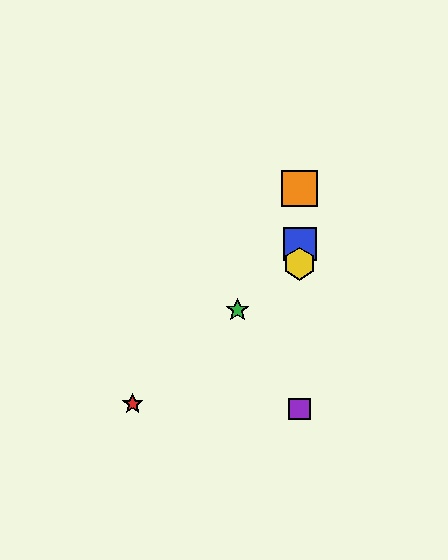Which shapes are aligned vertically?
The blue square, the yellow hexagon, the purple square, the orange square are aligned vertically.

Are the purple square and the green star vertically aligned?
No, the purple square is at x≈300 and the green star is at x≈238.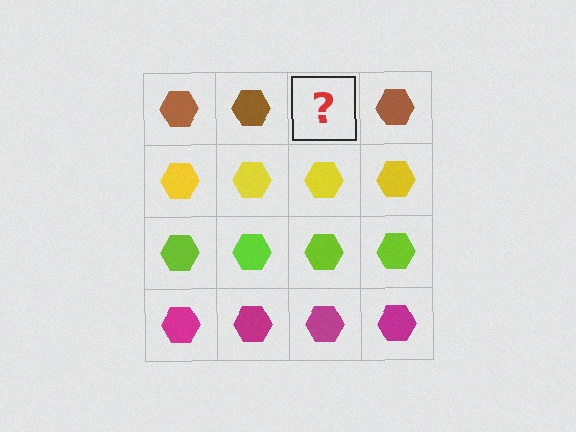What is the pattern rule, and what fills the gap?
The rule is that each row has a consistent color. The gap should be filled with a brown hexagon.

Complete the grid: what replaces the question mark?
The question mark should be replaced with a brown hexagon.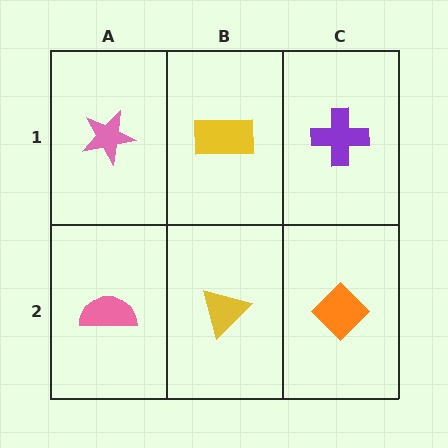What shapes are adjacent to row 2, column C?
A purple cross (row 1, column C), a yellow triangle (row 2, column B).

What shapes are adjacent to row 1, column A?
A pink semicircle (row 2, column A), a yellow rectangle (row 1, column B).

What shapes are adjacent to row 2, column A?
A pink star (row 1, column A), a yellow triangle (row 2, column B).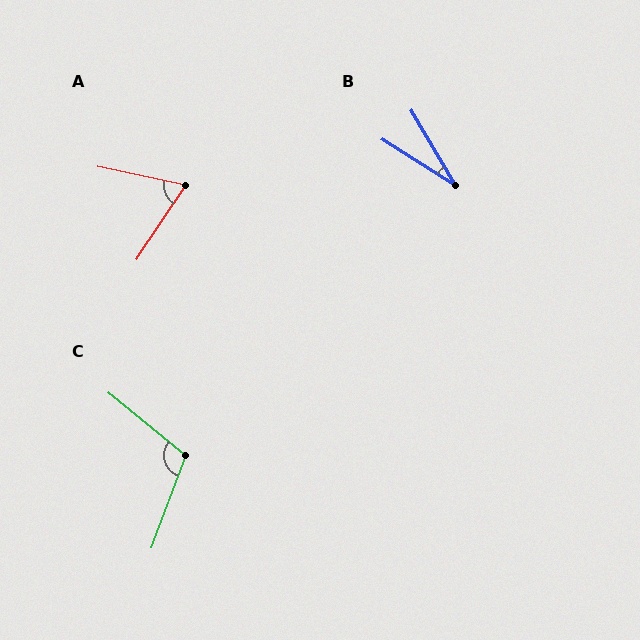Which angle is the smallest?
B, at approximately 27 degrees.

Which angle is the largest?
C, at approximately 109 degrees.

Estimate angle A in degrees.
Approximately 69 degrees.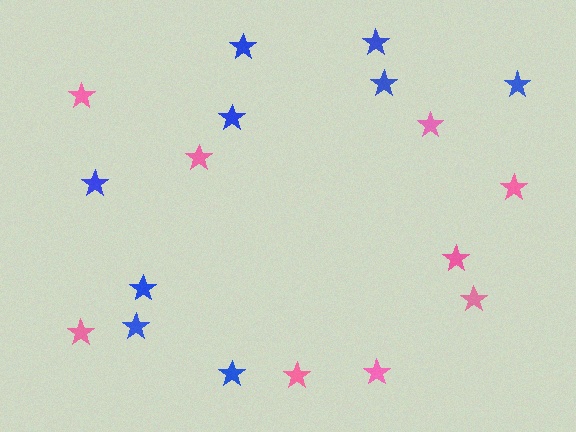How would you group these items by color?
There are 2 groups: one group of blue stars (9) and one group of pink stars (9).